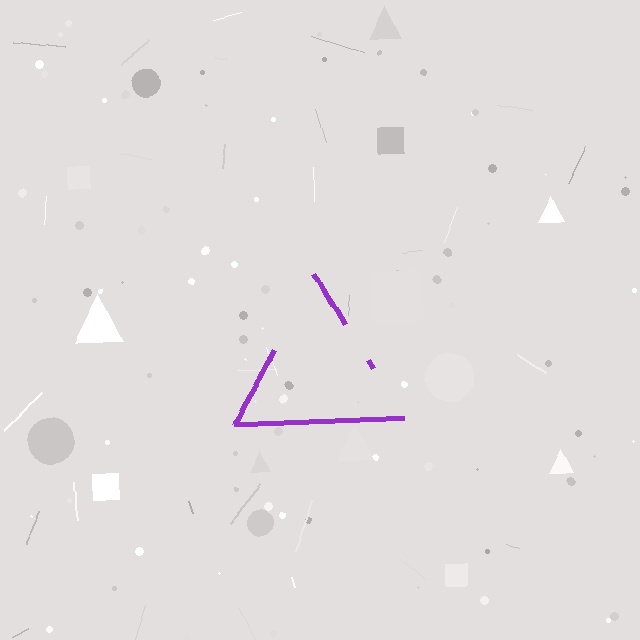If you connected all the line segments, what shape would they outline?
They would outline a triangle.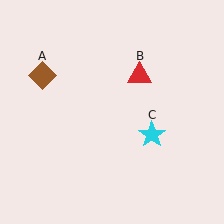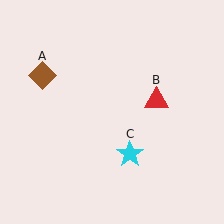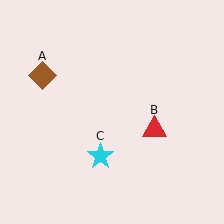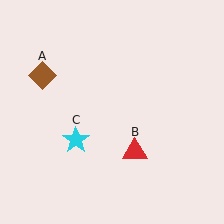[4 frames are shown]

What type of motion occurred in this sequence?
The red triangle (object B), cyan star (object C) rotated clockwise around the center of the scene.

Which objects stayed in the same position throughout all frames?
Brown diamond (object A) remained stationary.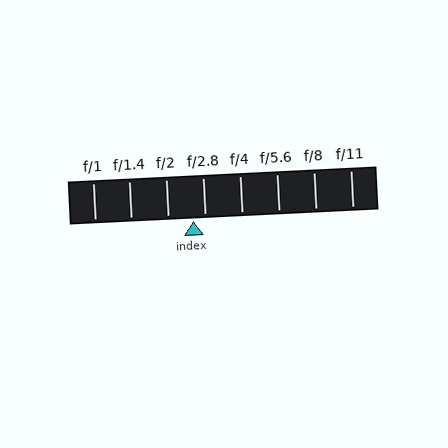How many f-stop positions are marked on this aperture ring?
There are 8 f-stop positions marked.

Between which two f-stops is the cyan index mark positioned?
The index mark is between f/2 and f/2.8.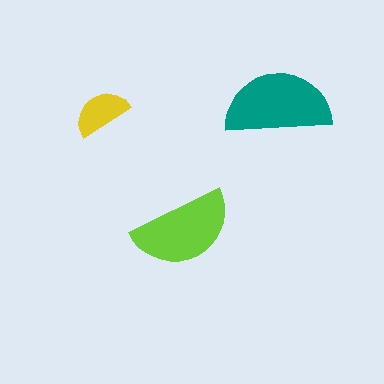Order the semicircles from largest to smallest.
the teal one, the lime one, the yellow one.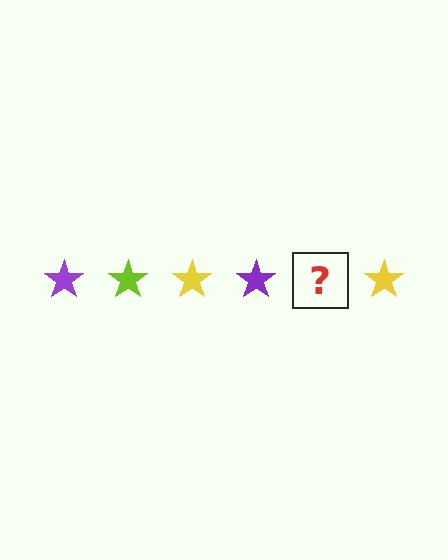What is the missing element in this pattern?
The missing element is a lime star.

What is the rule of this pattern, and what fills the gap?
The rule is that the pattern cycles through purple, lime, yellow stars. The gap should be filled with a lime star.